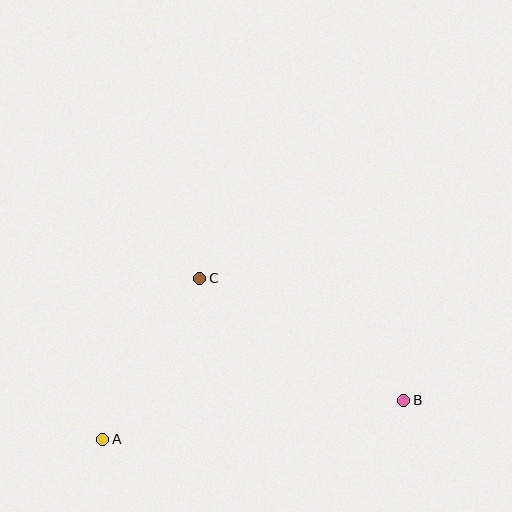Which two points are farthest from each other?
Points A and B are farthest from each other.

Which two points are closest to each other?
Points A and C are closest to each other.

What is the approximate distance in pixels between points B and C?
The distance between B and C is approximately 238 pixels.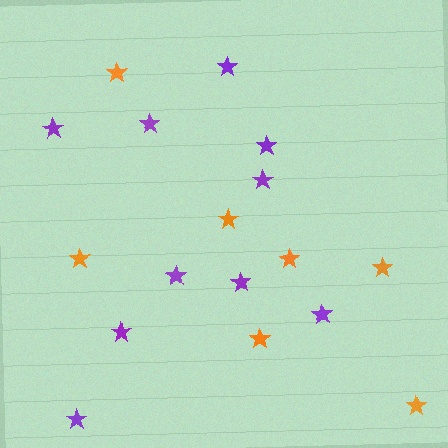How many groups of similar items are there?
There are 2 groups: one group of purple stars (10) and one group of orange stars (7).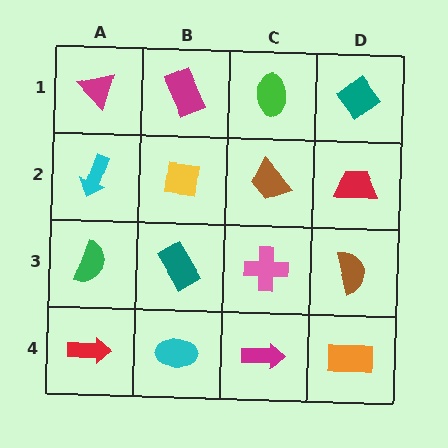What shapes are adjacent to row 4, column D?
A brown semicircle (row 3, column D), a magenta arrow (row 4, column C).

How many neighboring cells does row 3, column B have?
4.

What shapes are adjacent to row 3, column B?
A yellow square (row 2, column B), a cyan ellipse (row 4, column B), a green semicircle (row 3, column A), a pink cross (row 3, column C).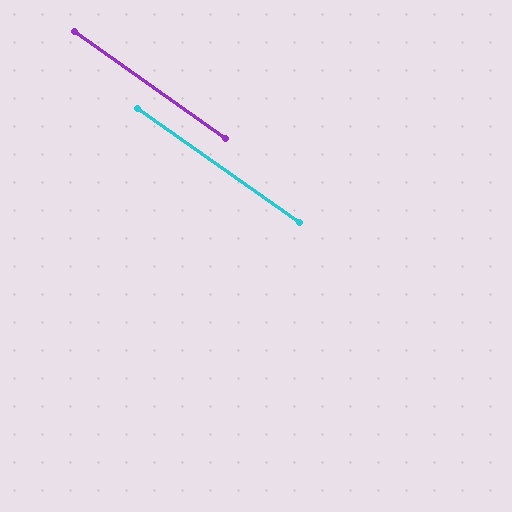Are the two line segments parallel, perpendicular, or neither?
Parallel — their directions differ by only 0.4°.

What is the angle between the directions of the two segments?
Approximately 0 degrees.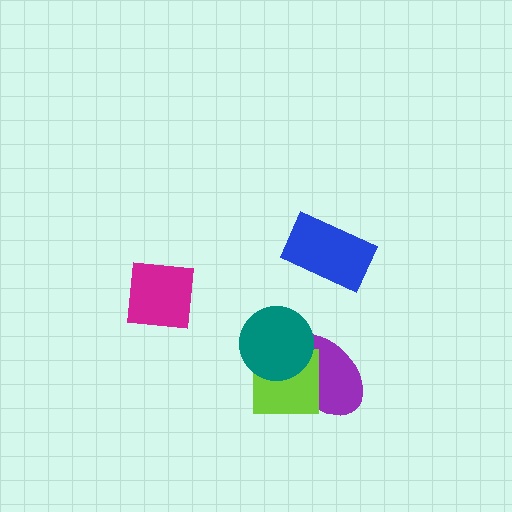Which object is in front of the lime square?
The teal circle is in front of the lime square.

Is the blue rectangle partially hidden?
No, no other shape covers it.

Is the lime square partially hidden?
Yes, it is partially covered by another shape.